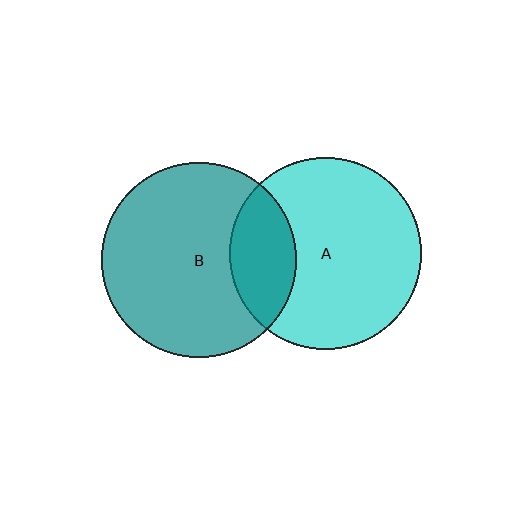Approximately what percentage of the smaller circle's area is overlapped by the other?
Approximately 25%.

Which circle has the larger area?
Circle B (teal).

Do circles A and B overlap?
Yes.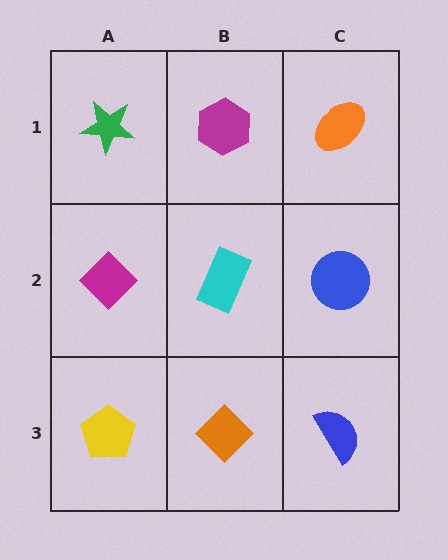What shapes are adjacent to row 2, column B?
A magenta hexagon (row 1, column B), an orange diamond (row 3, column B), a magenta diamond (row 2, column A), a blue circle (row 2, column C).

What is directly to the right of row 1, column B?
An orange ellipse.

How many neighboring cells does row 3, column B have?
3.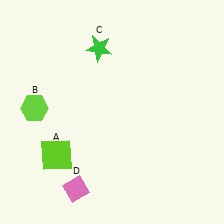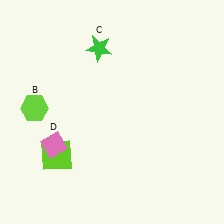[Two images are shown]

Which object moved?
The pink diamond (D) moved up.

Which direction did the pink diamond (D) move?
The pink diamond (D) moved up.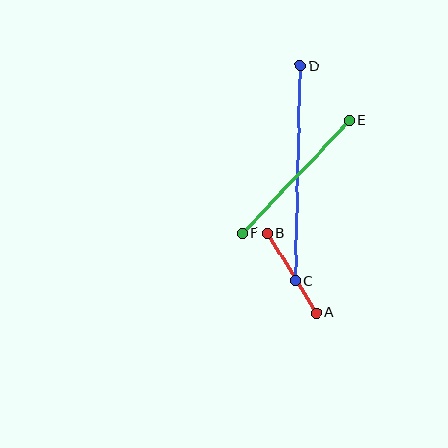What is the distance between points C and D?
The distance is approximately 215 pixels.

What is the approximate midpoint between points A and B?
The midpoint is at approximately (292, 273) pixels.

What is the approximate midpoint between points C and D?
The midpoint is at approximately (298, 173) pixels.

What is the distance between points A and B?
The distance is approximately 93 pixels.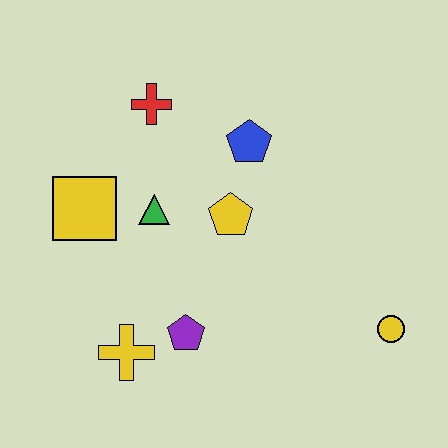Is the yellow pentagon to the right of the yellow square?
Yes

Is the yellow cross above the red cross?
No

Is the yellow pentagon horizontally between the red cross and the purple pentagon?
No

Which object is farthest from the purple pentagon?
The red cross is farthest from the purple pentagon.